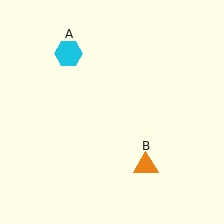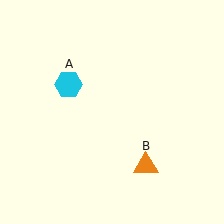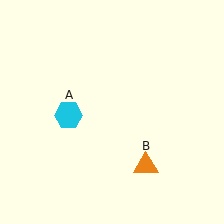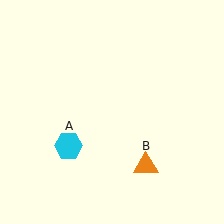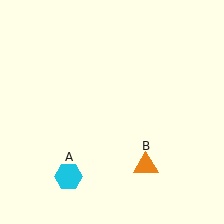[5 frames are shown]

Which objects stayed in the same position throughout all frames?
Orange triangle (object B) remained stationary.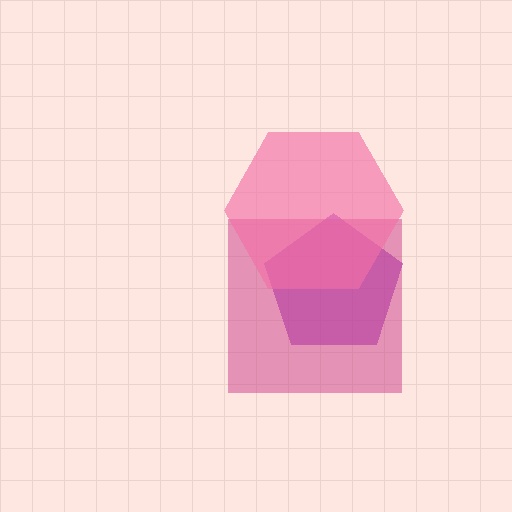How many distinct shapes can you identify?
There are 3 distinct shapes: a purple pentagon, a magenta square, a pink hexagon.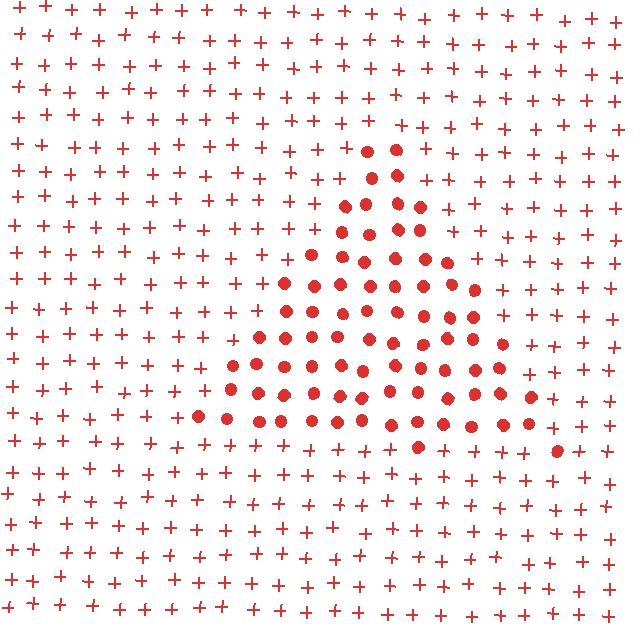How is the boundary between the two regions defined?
The boundary is defined by a change in element shape: circles inside vs. plus signs outside. All elements share the same color and spacing.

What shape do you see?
I see a triangle.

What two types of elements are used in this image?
The image uses circles inside the triangle region and plus signs outside it.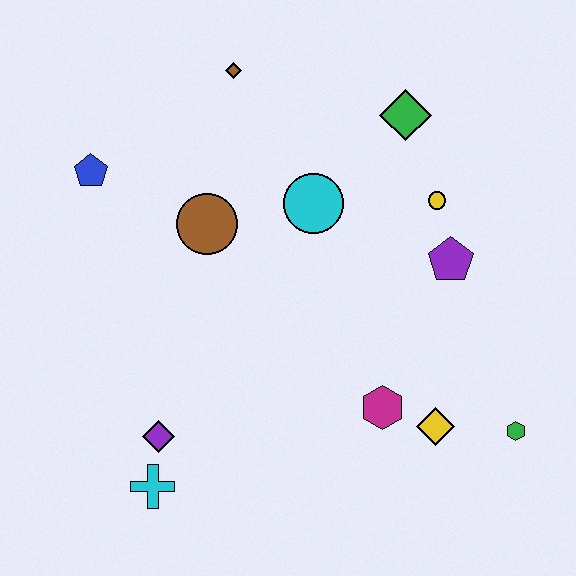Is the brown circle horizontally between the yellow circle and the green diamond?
No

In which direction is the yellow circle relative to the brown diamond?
The yellow circle is to the right of the brown diamond.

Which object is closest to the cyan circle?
The brown circle is closest to the cyan circle.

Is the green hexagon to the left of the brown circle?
No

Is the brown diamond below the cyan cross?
No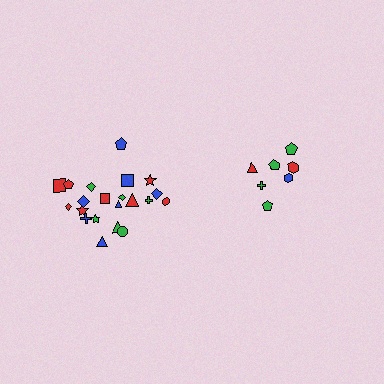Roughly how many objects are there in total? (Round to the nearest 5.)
Roughly 30 objects in total.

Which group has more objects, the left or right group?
The left group.